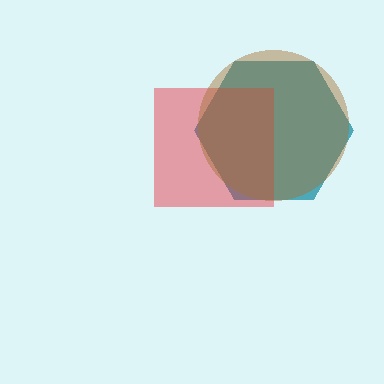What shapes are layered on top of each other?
The layered shapes are: a teal hexagon, a red square, a brown circle.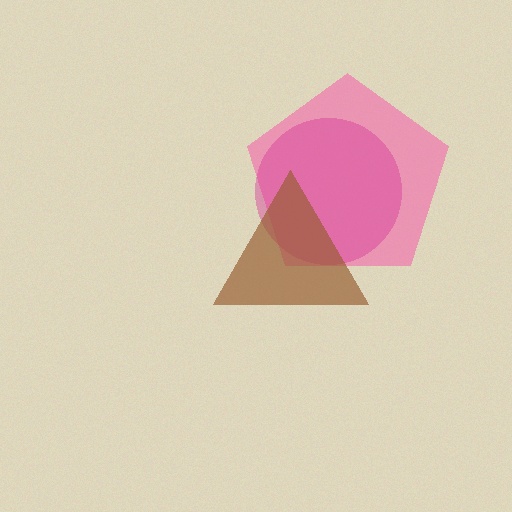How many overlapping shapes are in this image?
There are 3 overlapping shapes in the image.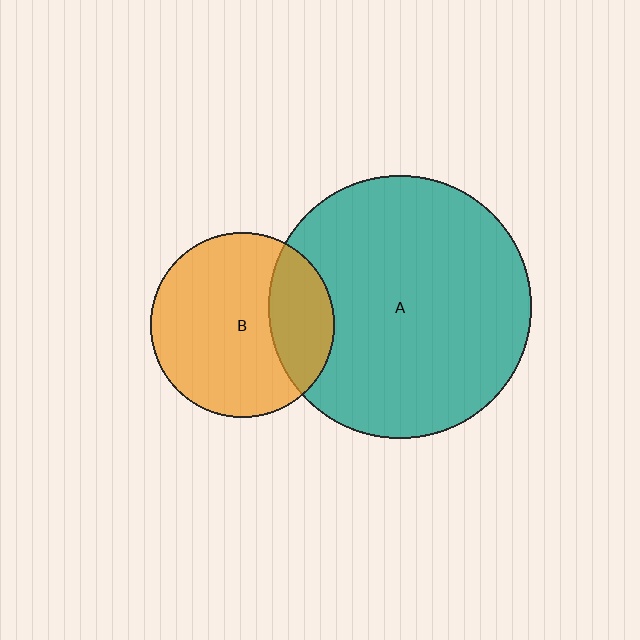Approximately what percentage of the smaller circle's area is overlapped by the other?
Approximately 25%.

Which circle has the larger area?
Circle A (teal).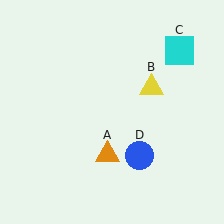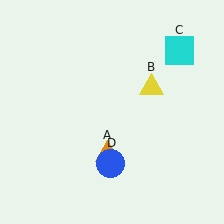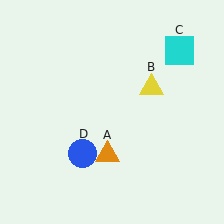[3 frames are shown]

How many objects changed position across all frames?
1 object changed position: blue circle (object D).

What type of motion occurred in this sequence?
The blue circle (object D) rotated clockwise around the center of the scene.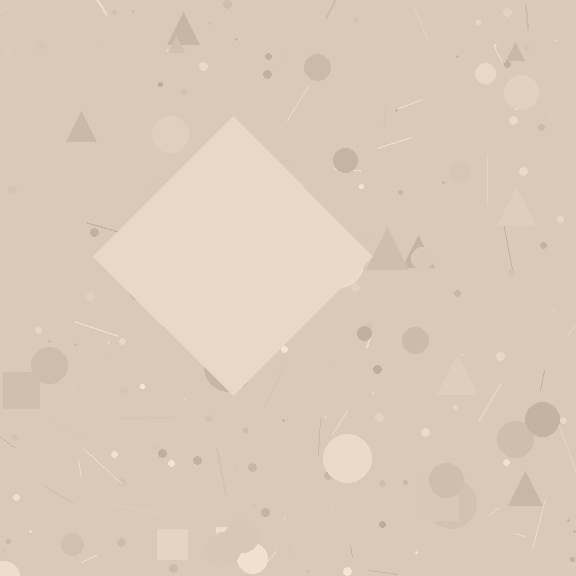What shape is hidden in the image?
A diamond is hidden in the image.